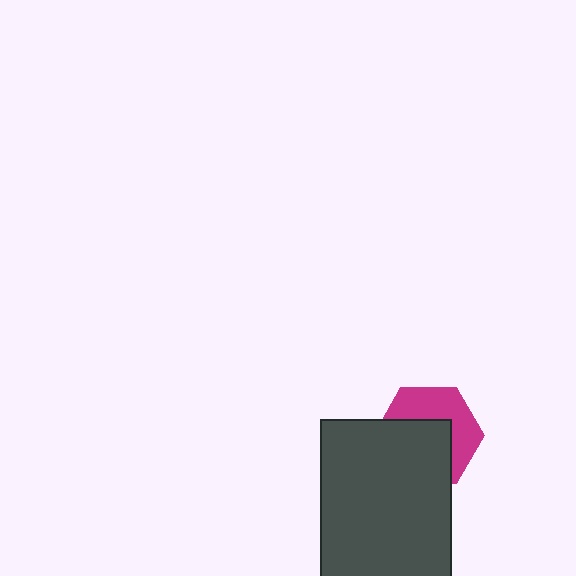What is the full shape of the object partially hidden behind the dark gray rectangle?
The partially hidden object is a magenta hexagon.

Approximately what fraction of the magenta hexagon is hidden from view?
Roughly 53% of the magenta hexagon is hidden behind the dark gray rectangle.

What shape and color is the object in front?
The object in front is a dark gray rectangle.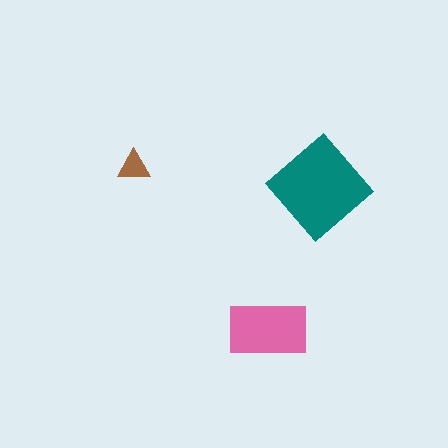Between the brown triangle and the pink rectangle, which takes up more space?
The pink rectangle.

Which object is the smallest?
The brown triangle.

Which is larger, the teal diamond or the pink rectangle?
The teal diamond.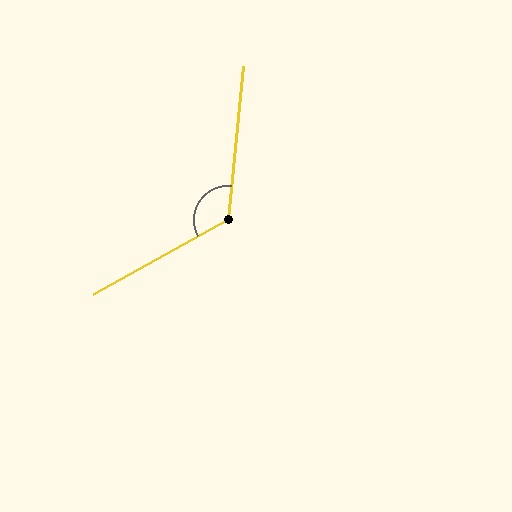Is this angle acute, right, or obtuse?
It is obtuse.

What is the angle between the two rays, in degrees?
Approximately 125 degrees.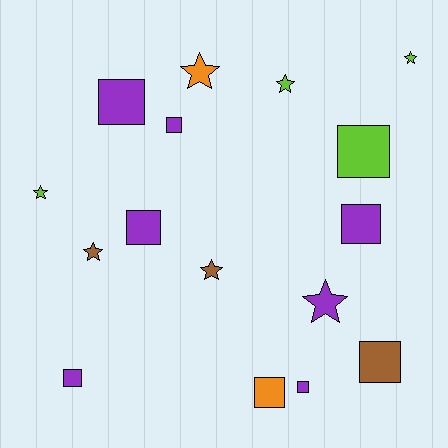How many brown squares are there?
There is 1 brown square.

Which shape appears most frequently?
Square, with 9 objects.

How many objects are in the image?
There are 16 objects.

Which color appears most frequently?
Purple, with 7 objects.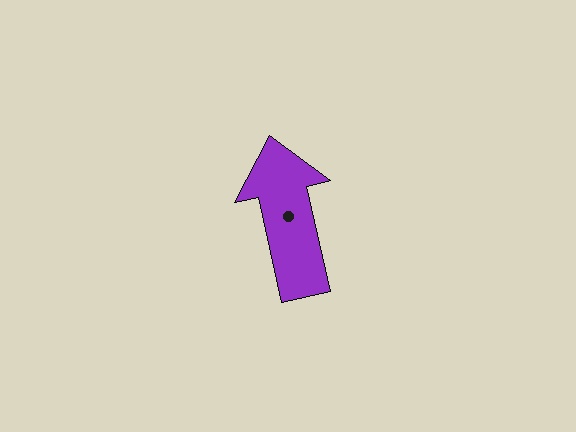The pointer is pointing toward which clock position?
Roughly 12 o'clock.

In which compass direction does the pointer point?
North.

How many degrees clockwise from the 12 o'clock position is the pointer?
Approximately 347 degrees.